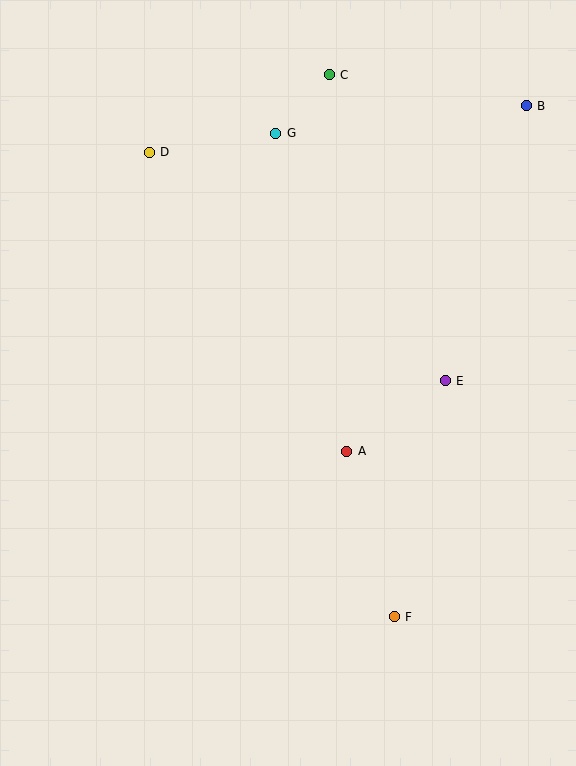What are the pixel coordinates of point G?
Point G is at (275, 133).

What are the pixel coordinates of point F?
Point F is at (394, 617).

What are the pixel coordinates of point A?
Point A is at (347, 451).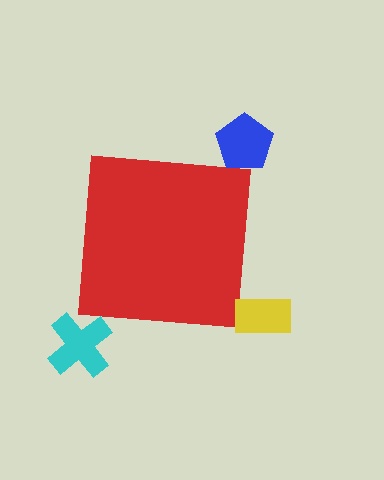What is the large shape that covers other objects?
A red square.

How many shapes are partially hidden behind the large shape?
0 shapes are partially hidden.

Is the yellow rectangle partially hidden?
No, the yellow rectangle is fully visible.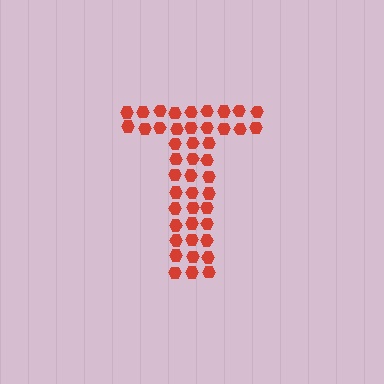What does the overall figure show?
The overall figure shows the letter T.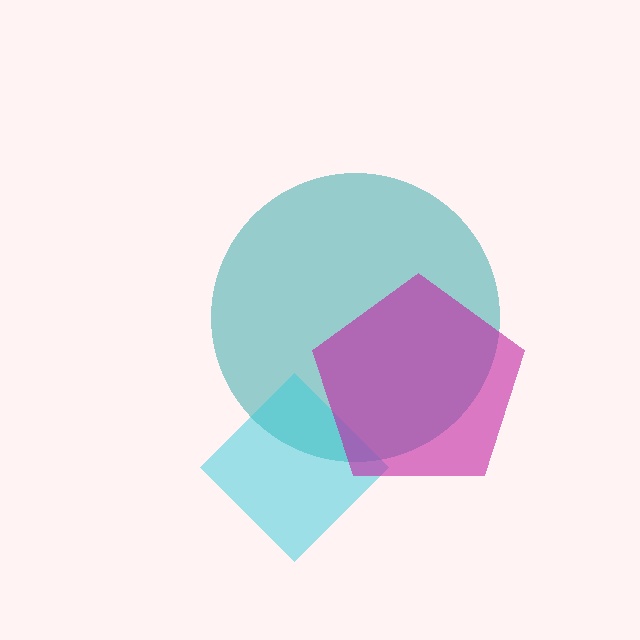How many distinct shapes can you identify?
There are 3 distinct shapes: a teal circle, a cyan diamond, a magenta pentagon.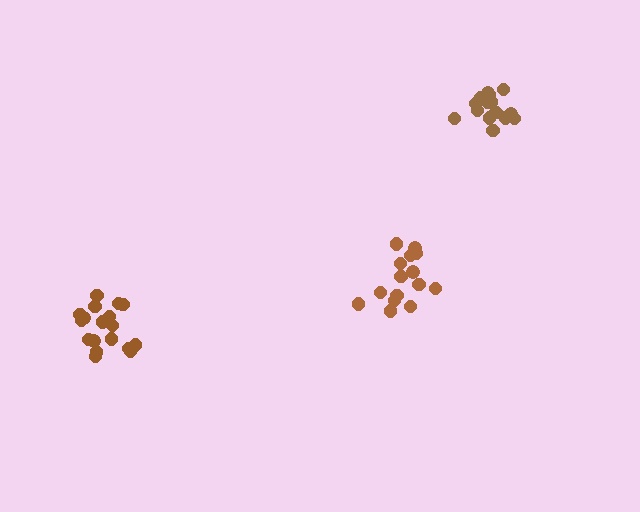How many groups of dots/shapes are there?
There are 3 groups.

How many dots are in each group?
Group 1: 18 dots, Group 2: 16 dots, Group 3: 15 dots (49 total).